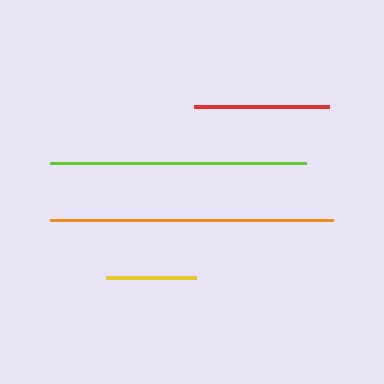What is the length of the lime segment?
The lime segment is approximately 256 pixels long.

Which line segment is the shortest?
The yellow line is the shortest at approximately 91 pixels.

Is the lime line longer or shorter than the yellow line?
The lime line is longer than the yellow line.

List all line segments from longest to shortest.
From longest to shortest: orange, lime, red, yellow.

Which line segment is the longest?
The orange line is the longest at approximately 283 pixels.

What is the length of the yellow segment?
The yellow segment is approximately 91 pixels long.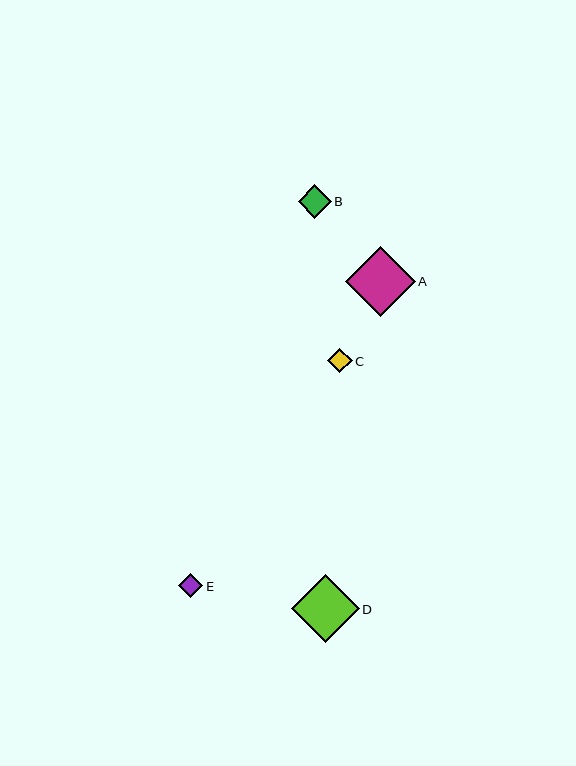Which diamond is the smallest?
Diamond E is the smallest with a size of approximately 24 pixels.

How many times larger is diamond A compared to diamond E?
Diamond A is approximately 2.9 times the size of diamond E.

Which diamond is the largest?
Diamond A is the largest with a size of approximately 70 pixels.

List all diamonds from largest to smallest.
From largest to smallest: A, D, B, C, E.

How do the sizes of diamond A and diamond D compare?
Diamond A and diamond D are approximately the same size.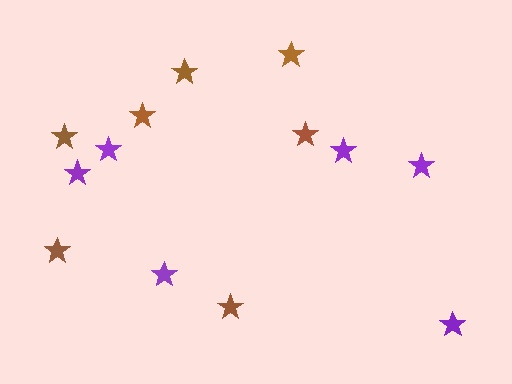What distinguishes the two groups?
There are 2 groups: one group of brown stars (7) and one group of purple stars (6).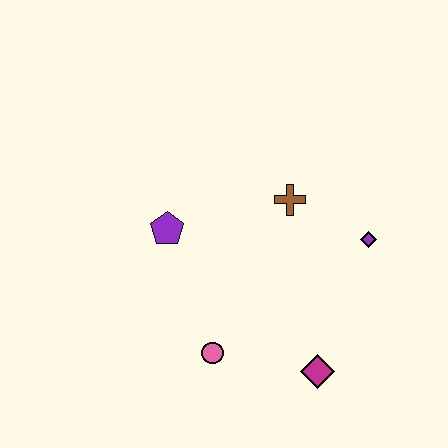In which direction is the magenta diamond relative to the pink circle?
The magenta diamond is to the right of the pink circle.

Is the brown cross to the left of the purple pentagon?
No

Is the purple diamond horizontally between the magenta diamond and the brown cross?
No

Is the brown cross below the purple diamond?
No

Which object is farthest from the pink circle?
The purple diamond is farthest from the pink circle.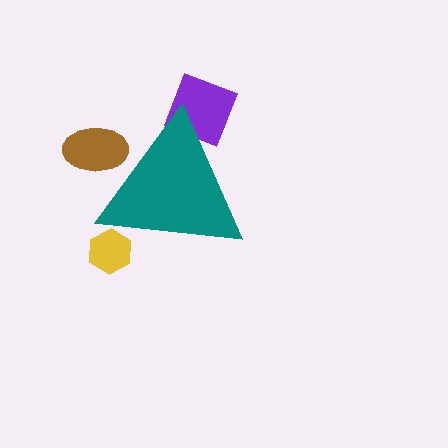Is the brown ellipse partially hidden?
Yes, the brown ellipse is partially hidden behind the teal triangle.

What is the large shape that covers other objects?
A teal triangle.